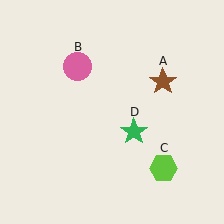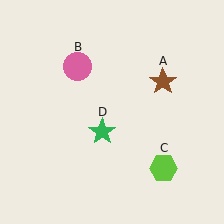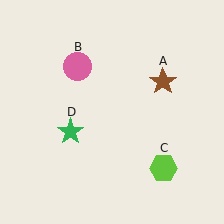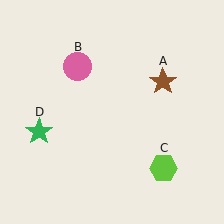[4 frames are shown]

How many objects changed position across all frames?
1 object changed position: green star (object D).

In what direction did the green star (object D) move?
The green star (object D) moved left.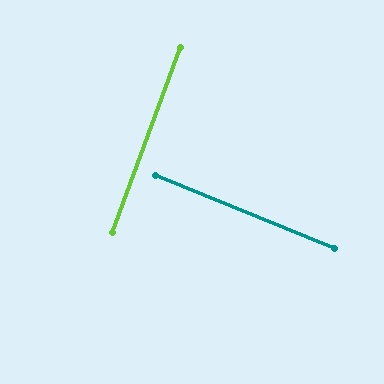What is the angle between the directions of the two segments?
Approximately 88 degrees.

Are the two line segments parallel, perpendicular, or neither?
Perpendicular — they meet at approximately 88°.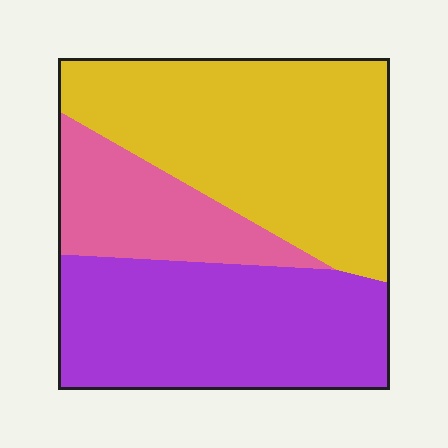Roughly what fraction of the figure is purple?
Purple covers 38% of the figure.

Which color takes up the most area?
Yellow, at roughly 45%.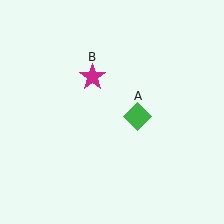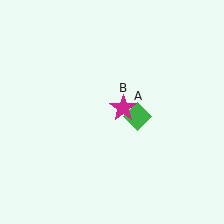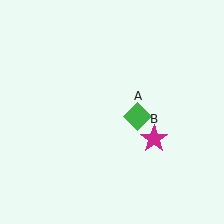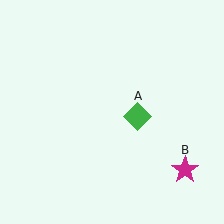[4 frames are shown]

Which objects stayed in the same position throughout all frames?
Green diamond (object A) remained stationary.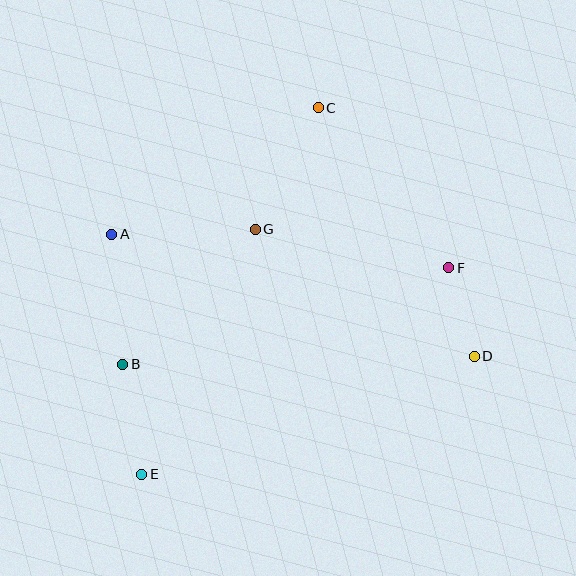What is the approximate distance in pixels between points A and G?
The distance between A and G is approximately 144 pixels.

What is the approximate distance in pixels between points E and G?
The distance between E and G is approximately 270 pixels.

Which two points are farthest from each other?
Points C and E are farthest from each other.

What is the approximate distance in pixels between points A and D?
The distance between A and D is approximately 383 pixels.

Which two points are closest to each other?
Points D and F are closest to each other.